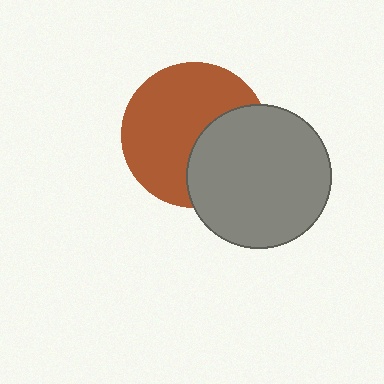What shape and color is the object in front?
The object in front is a gray circle.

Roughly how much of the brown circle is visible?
About half of it is visible (roughly 64%).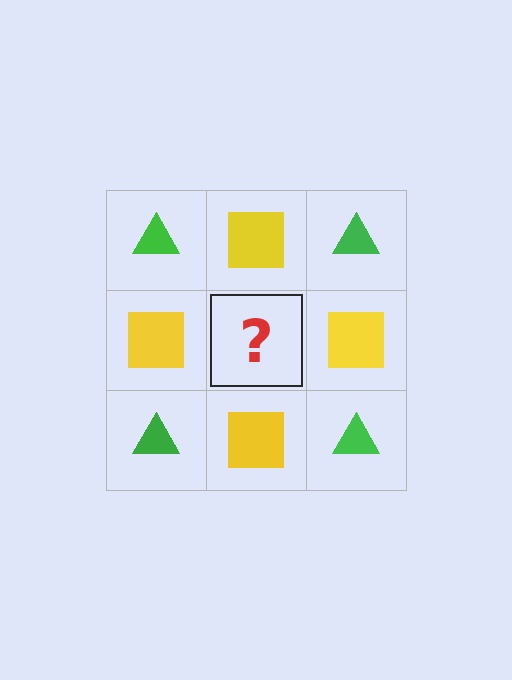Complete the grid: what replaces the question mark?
The question mark should be replaced with a green triangle.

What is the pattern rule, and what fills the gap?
The rule is that it alternates green triangle and yellow square in a checkerboard pattern. The gap should be filled with a green triangle.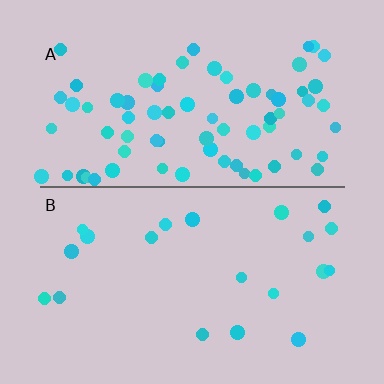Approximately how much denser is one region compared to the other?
Approximately 3.5× — region A over region B.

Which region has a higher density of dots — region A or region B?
A (the top).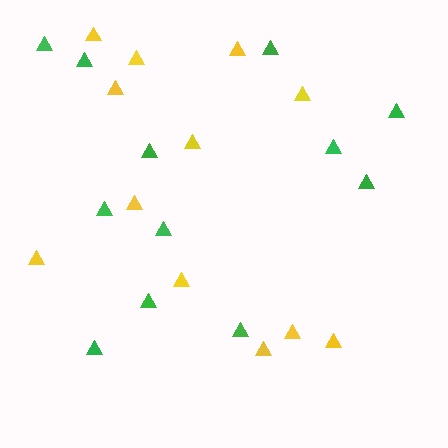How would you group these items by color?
There are 2 groups: one group of yellow triangles (12) and one group of green triangles (12).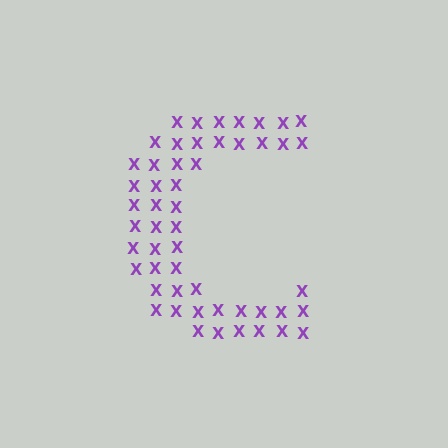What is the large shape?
The large shape is the letter C.